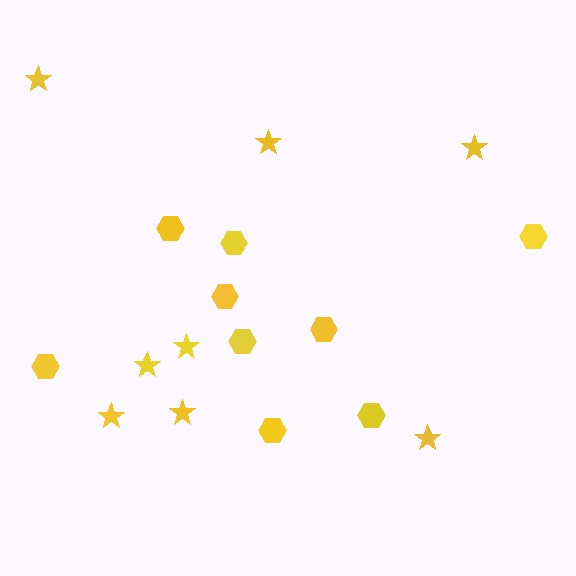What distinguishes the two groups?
There are 2 groups: one group of hexagons (9) and one group of stars (8).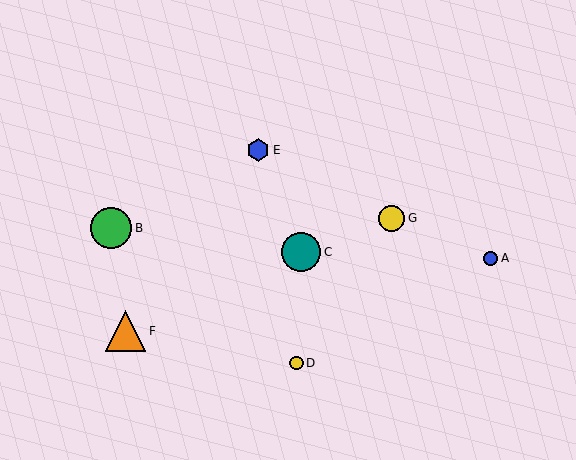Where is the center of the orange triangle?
The center of the orange triangle is at (125, 331).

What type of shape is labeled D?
Shape D is a yellow circle.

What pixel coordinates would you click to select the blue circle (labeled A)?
Click at (491, 258) to select the blue circle A.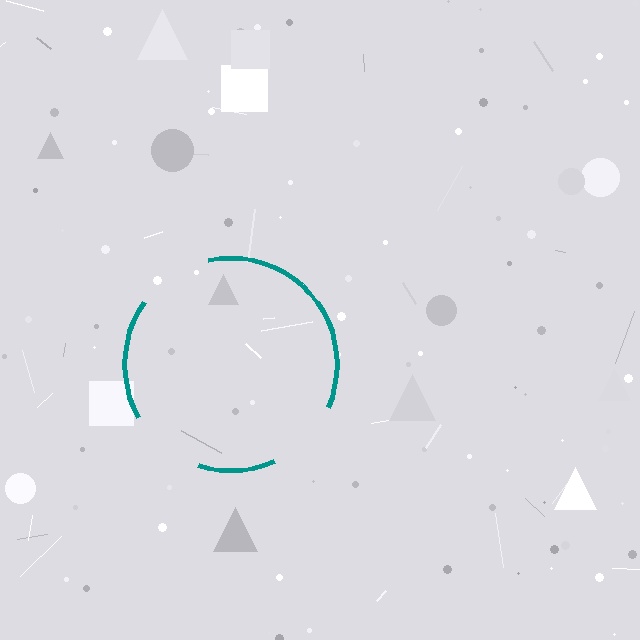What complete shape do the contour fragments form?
The contour fragments form a circle.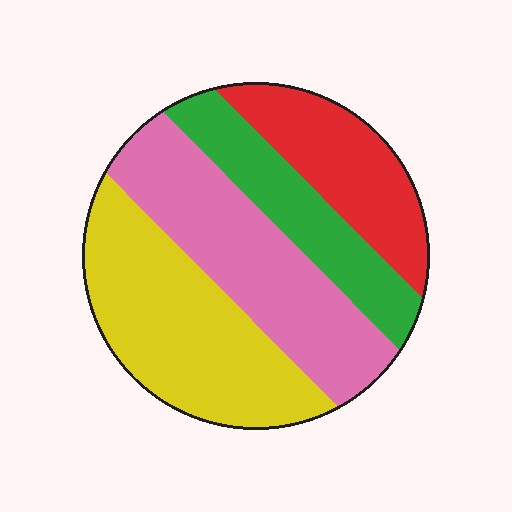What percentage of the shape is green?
Green covers 18% of the shape.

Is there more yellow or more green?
Yellow.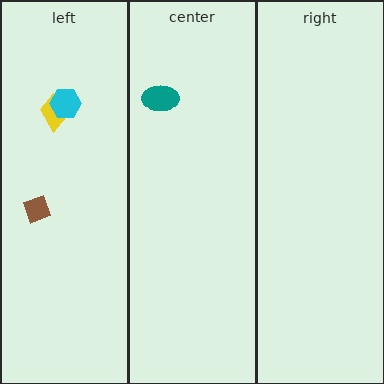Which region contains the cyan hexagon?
The left region.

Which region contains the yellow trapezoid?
The left region.